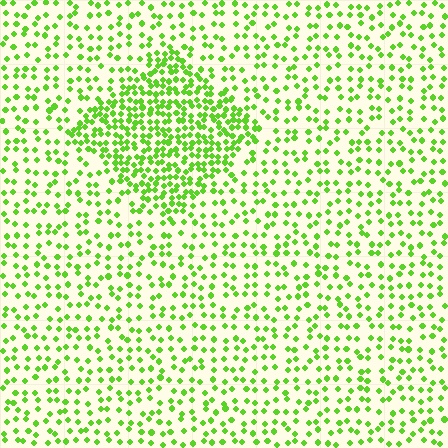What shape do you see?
I see a diamond.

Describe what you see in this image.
The image contains small lime elements arranged at two different densities. A diamond-shaped region is visible where the elements are more densely packed than the surrounding area.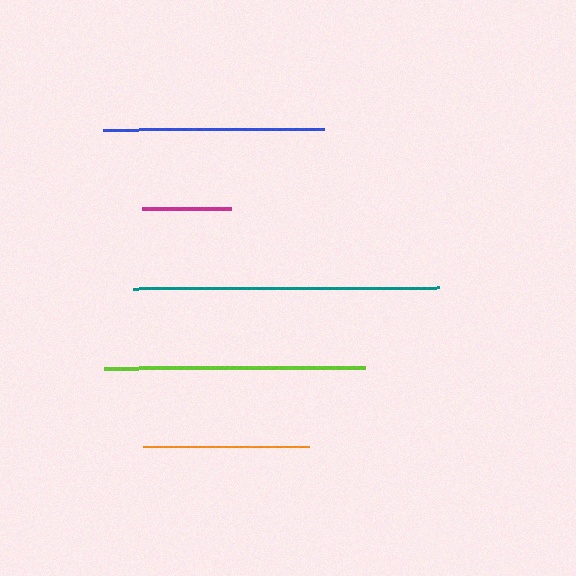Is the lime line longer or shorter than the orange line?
The lime line is longer than the orange line.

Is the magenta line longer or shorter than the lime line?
The lime line is longer than the magenta line.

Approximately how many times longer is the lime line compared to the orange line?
The lime line is approximately 1.6 times the length of the orange line.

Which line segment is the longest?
The teal line is the longest at approximately 305 pixels.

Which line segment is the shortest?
The magenta line is the shortest at approximately 89 pixels.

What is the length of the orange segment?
The orange segment is approximately 166 pixels long.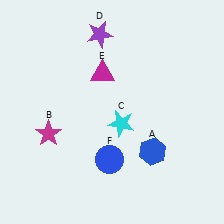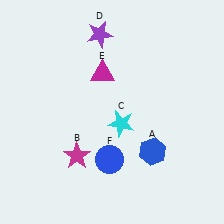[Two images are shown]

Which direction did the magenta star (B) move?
The magenta star (B) moved right.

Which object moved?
The magenta star (B) moved right.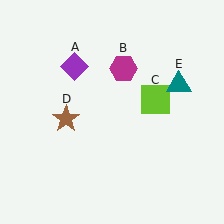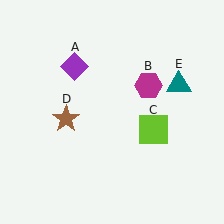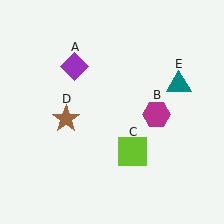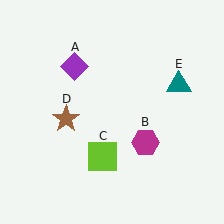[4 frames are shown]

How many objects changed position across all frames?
2 objects changed position: magenta hexagon (object B), lime square (object C).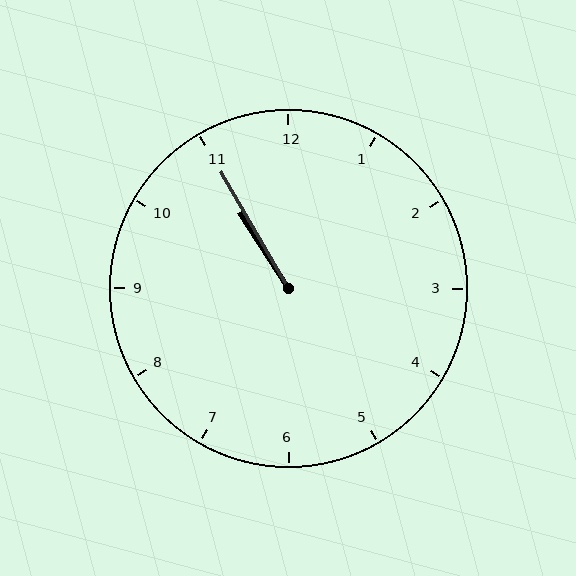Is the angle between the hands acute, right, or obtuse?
It is acute.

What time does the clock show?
10:55.